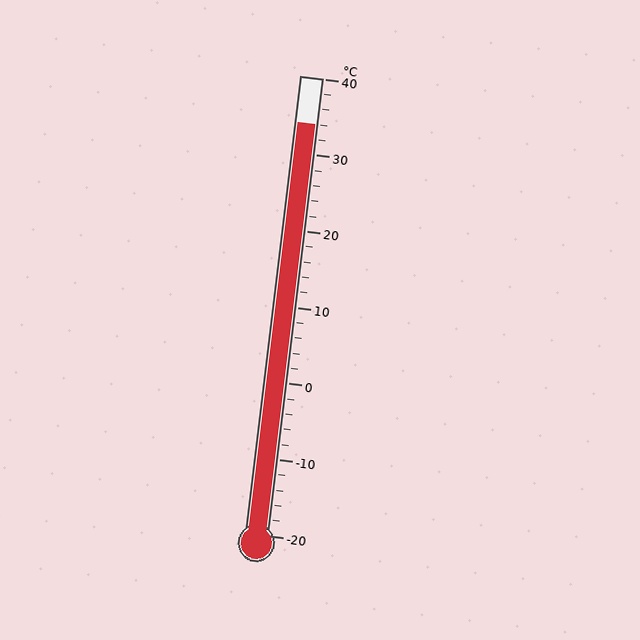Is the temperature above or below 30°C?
The temperature is above 30°C.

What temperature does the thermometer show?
The thermometer shows approximately 34°C.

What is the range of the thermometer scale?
The thermometer scale ranges from -20°C to 40°C.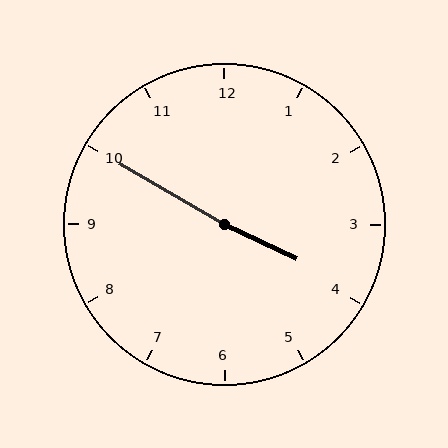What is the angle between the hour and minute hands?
Approximately 175 degrees.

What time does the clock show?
3:50.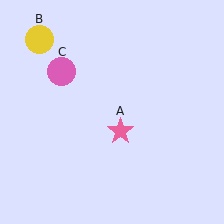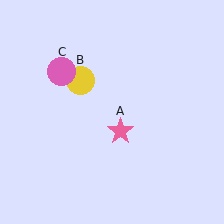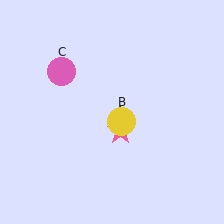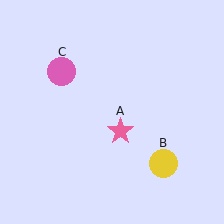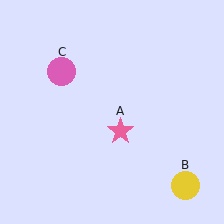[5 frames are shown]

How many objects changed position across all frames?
1 object changed position: yellow circle (object B).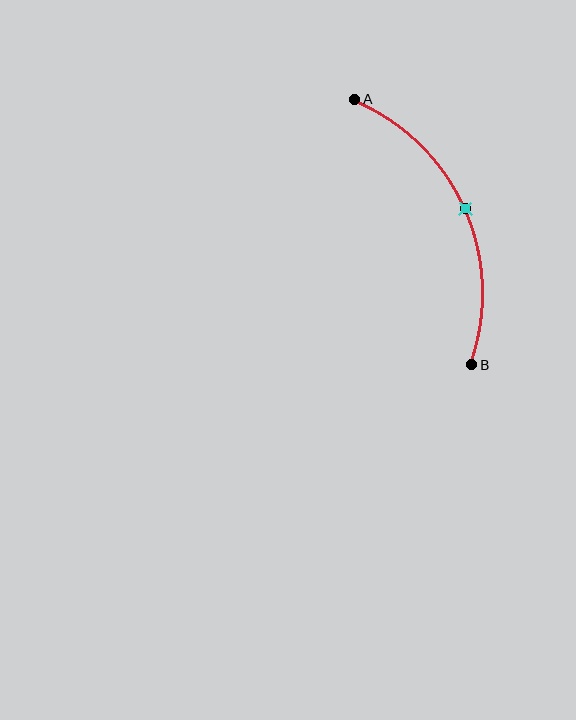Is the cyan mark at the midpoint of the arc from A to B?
Yes. The cyan mark lies on the arc at equal arc-length from both A and B — it is the arc midpoint.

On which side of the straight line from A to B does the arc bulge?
The arc bulges to the right of the straight line connecting A and B.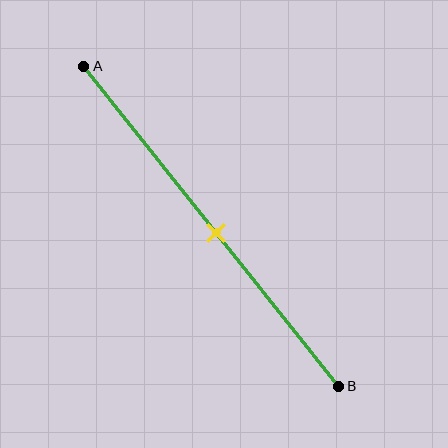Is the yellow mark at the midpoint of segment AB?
Yes, the mark is approximately at the midpoint.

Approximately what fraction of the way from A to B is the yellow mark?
The yellow mark is approximately 50% of the way from A to B.